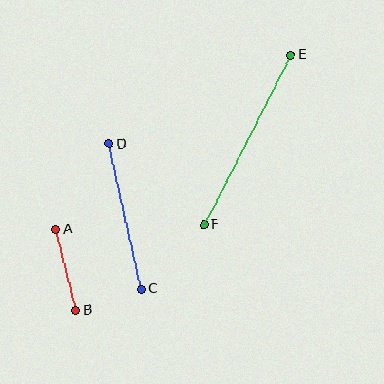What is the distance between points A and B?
The distance is approximately 84 pixels.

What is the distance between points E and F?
The distance is approximately 190 pixels.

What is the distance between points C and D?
The distance is approximately 148 pixels.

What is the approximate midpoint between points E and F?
The midpoint is at approximately (247, 140) pixels.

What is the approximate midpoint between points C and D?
The midpoint is at approximately (125, 217) pixels.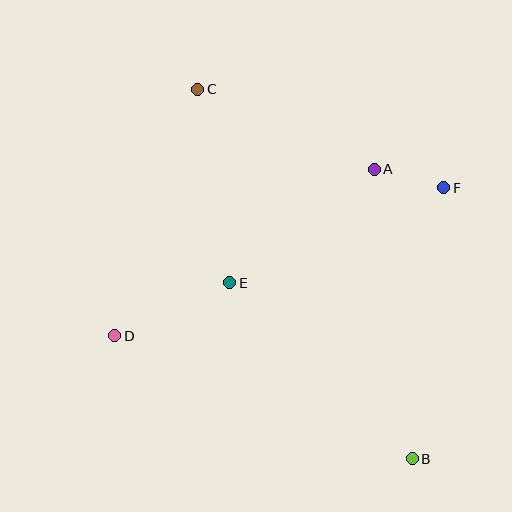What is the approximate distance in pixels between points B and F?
The distance between B and F is approximately 273 pixels.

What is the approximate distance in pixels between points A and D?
The distance between A and D is approximately 308 pixels.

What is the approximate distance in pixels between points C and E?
The distance between C and E is approximately 196 pixels.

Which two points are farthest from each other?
Points B and C are farthest from each other.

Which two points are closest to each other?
Points A and F are closest to each other.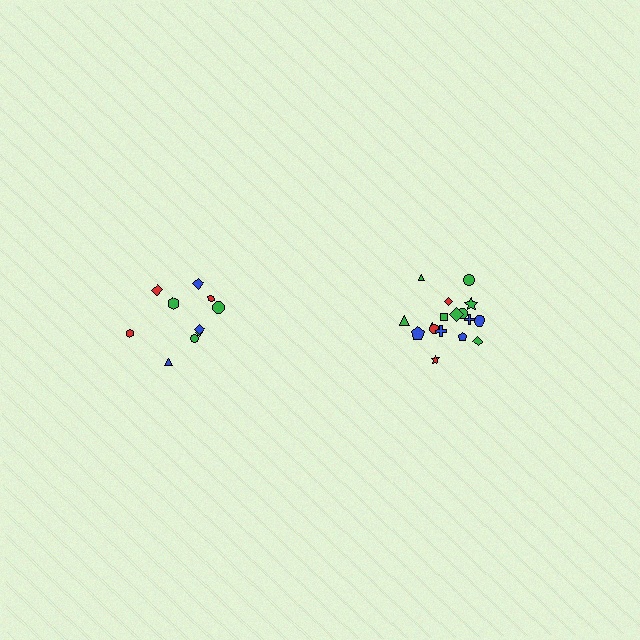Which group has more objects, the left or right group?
The right group.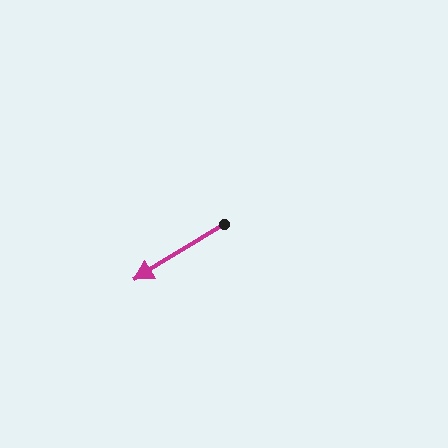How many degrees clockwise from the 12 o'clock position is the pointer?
Approximately 239 degrees.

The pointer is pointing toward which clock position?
Roughly 8 o'clock.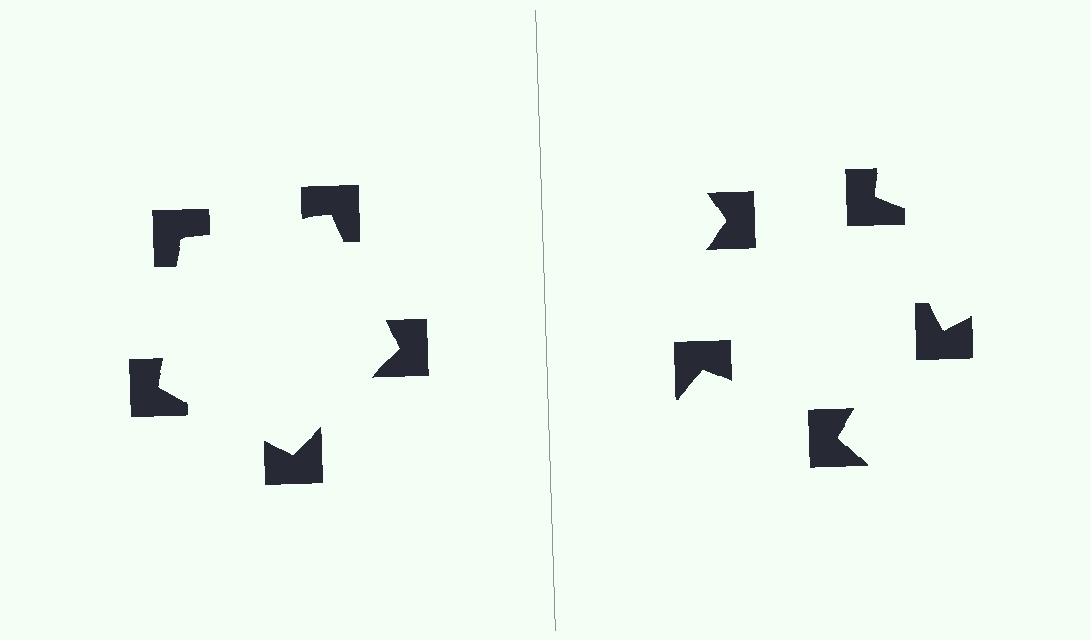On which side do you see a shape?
An illusory pentagon appears on the left side. On the right side the wedge cuts are rotated, so no coherent shape forms.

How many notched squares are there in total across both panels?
10 — 5 on each side.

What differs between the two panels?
The notched squares are positioned identically on both sides; only the wedge orientations differ. On the left they align to a pentagon; on the right they are misaligned.